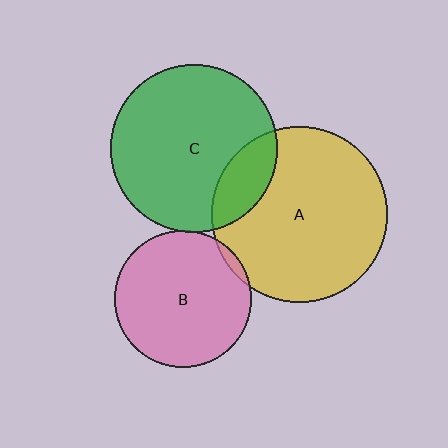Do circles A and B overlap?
Yes.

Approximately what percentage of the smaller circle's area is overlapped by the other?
Approximately 5%.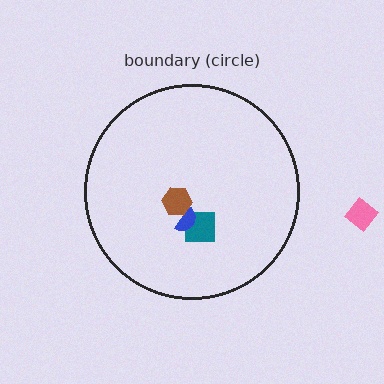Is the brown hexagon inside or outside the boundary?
Inside.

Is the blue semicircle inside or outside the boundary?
Inside.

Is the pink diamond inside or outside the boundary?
Outside.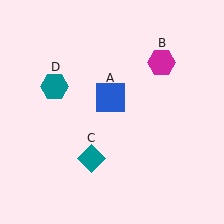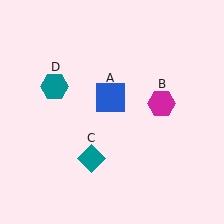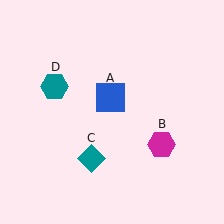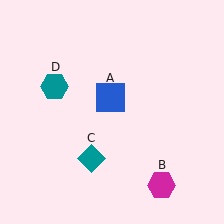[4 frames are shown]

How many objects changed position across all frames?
1 object changed position: magenta hexagon (object B).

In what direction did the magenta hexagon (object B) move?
The magenta hexagon (object B) moved down.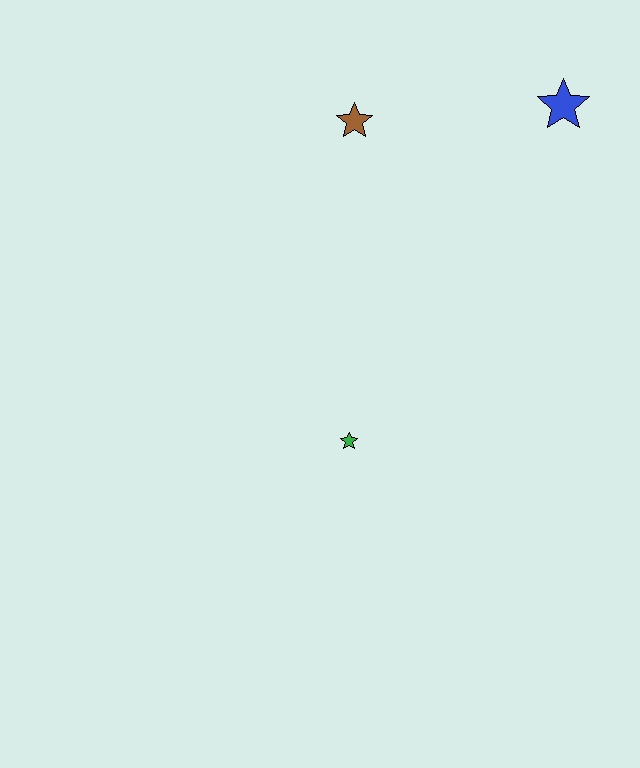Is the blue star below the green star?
No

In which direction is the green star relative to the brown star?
The green star is below the brown star.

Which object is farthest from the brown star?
The green star is farthest from the brown star.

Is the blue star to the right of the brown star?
Yes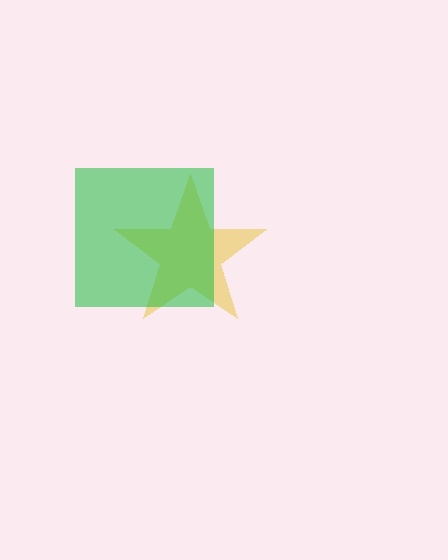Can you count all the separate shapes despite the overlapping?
Yes, there are 2 separate shapes.